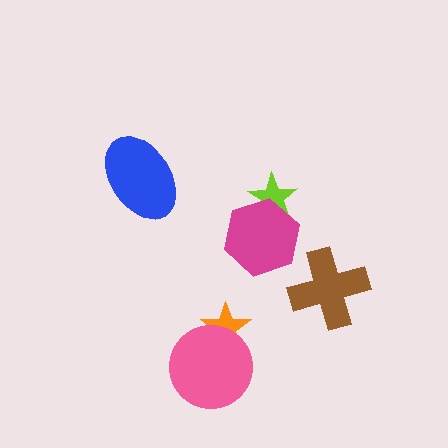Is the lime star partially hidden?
Yes, it is partially covered by another shape.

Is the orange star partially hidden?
Yes, it is partially covered by another shape.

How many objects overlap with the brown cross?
0 objects overlap with the brown cross.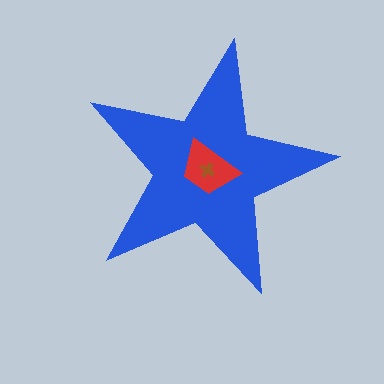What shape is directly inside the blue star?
The red trapezoid.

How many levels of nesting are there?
3.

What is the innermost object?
The brown cross.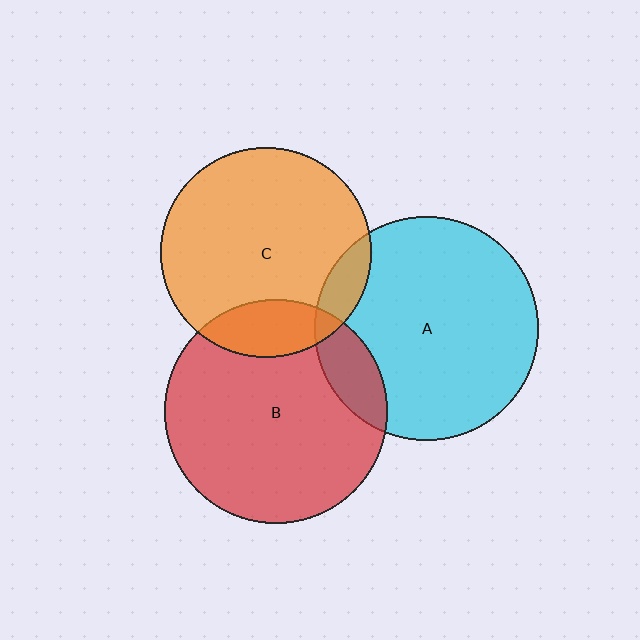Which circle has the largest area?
Circle A (cyan).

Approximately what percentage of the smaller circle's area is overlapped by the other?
Approximately 10%.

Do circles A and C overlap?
Yes.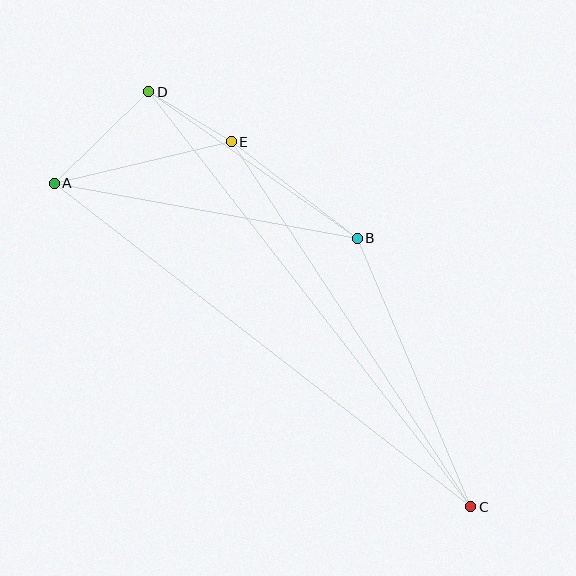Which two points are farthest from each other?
Points A and C are farthest from each other.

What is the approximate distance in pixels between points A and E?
The distance between A and E is approximately 181 pixels.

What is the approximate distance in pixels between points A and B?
The distance between A and B is approximately 308 pixels.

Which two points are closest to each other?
Points D and E are closest to each other.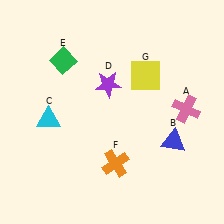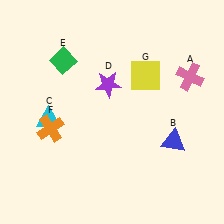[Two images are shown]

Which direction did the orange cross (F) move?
The orange cross (F) moved left.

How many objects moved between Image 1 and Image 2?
2 objects moved between the two images.